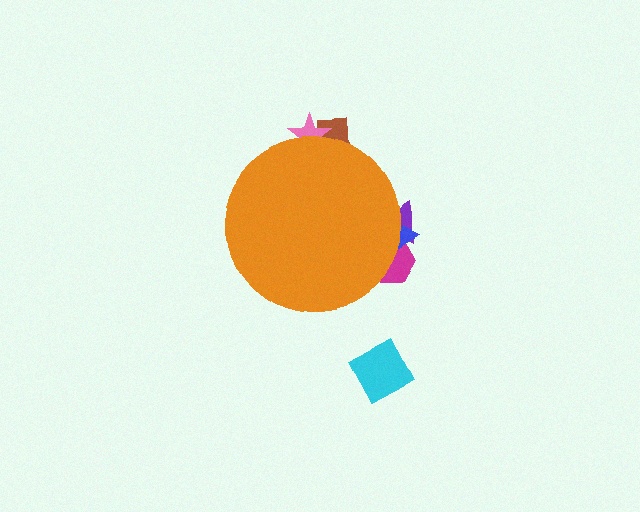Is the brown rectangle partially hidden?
Yes, the brown rectangle is partially hidden behind the orange circle.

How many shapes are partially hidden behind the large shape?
5 shapes are partially hidden.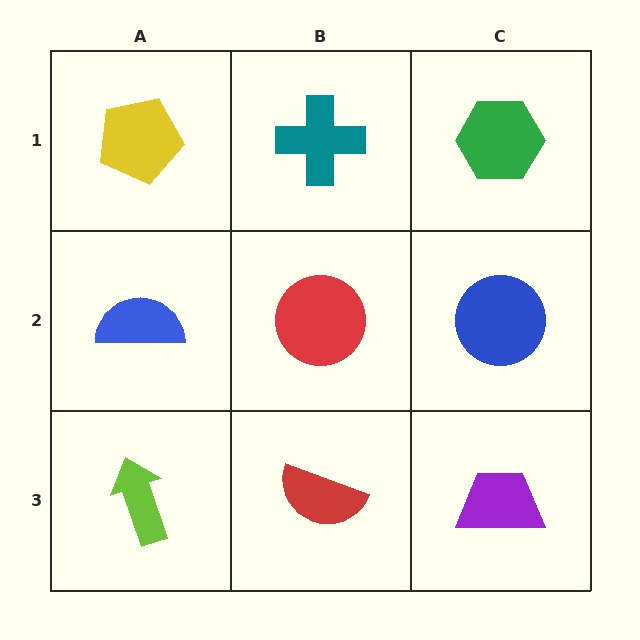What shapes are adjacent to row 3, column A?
A blue semicircle (row 2, column A), a red semicircle (row 3, column B).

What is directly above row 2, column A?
A yellow pentagon.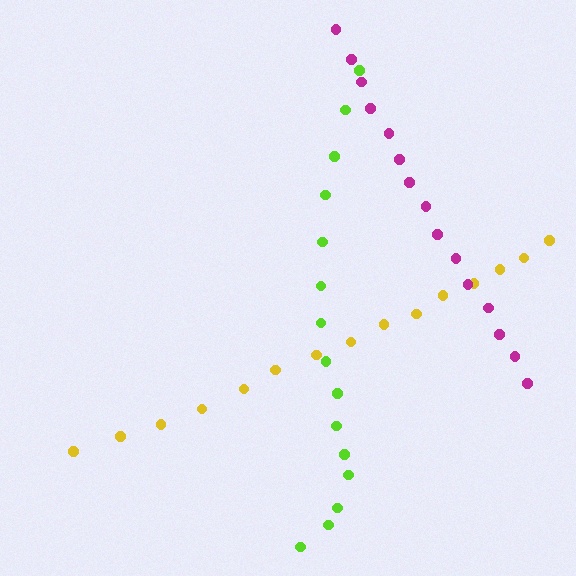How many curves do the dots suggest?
There are 3 distinct paths.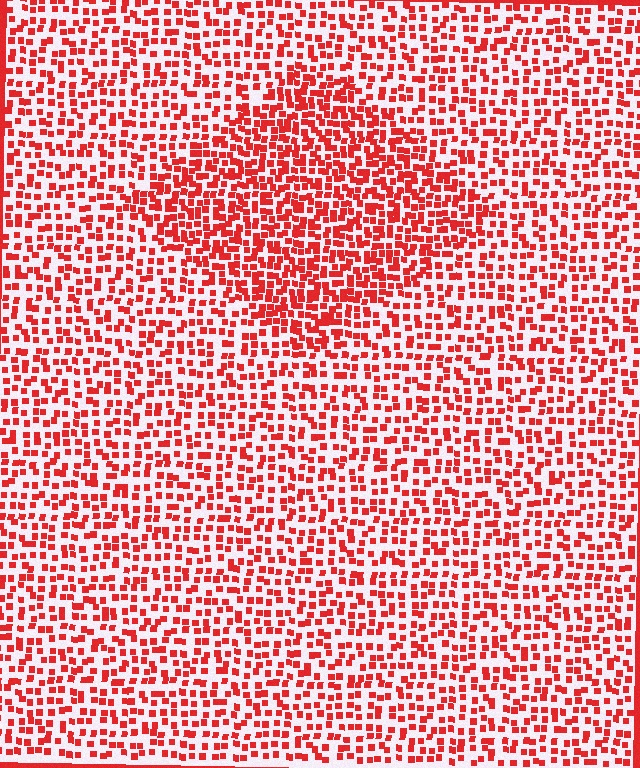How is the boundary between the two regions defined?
The boundary is defined by a change in element density (approximately 1.7x ratio). All elements are the same color, size, and shape.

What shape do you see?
I see a diamond.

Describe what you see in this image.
The image contains small red elements arranged at two different densities. A diamond-shaped region is visible where the elements are more densely packed than the surrounding area.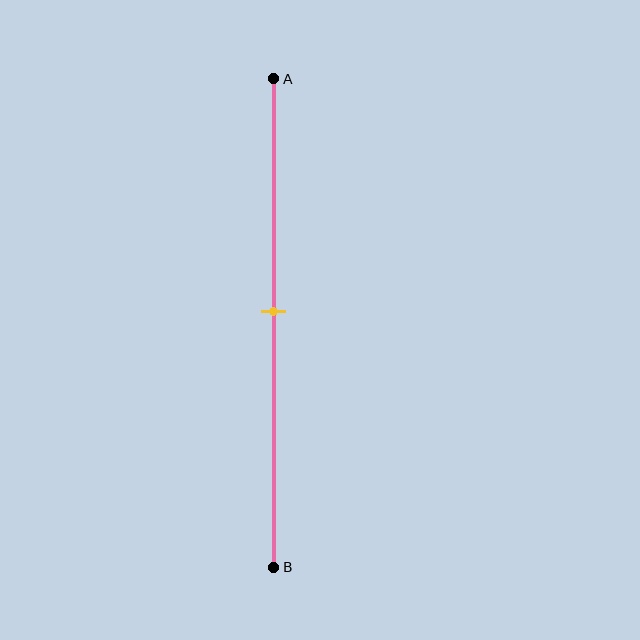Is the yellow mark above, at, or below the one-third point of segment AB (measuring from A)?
The yellow mark is below the one-third point of segment AB.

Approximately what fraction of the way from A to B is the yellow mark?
The yellow mark is approximately 50% of the way from A to B.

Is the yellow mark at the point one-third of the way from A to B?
No, the mark is at about 50% from A, not at the 33% one-third point.